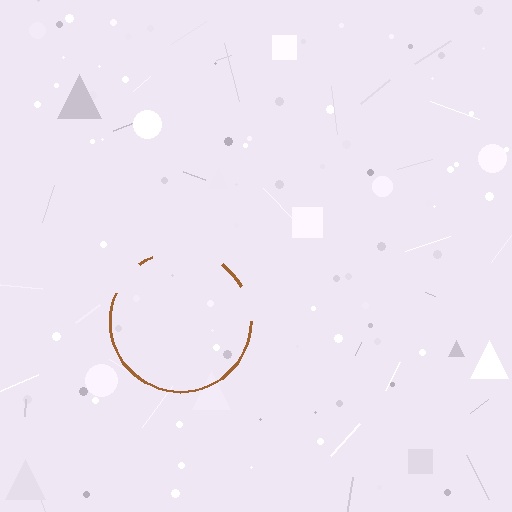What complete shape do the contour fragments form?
The contour fragments form a circle.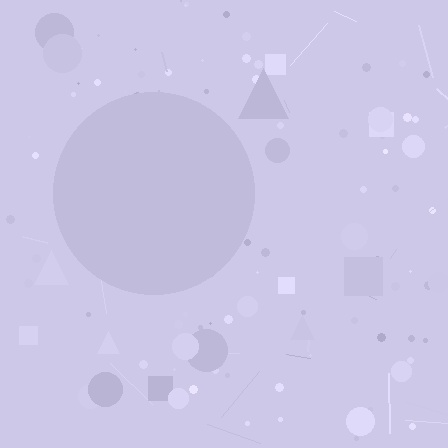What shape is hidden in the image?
A circle is hidden in the image.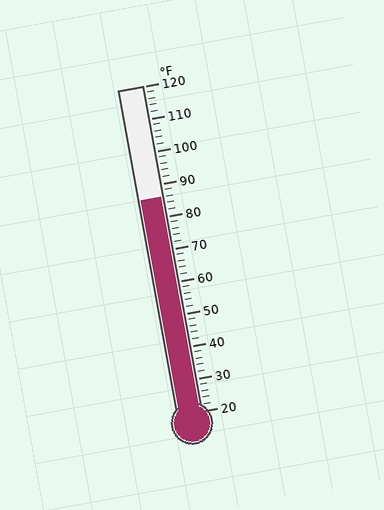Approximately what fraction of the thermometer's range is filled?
The thermometer is filled to approximately 65% of its range.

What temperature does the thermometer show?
The thermometer shows approximately 86°F.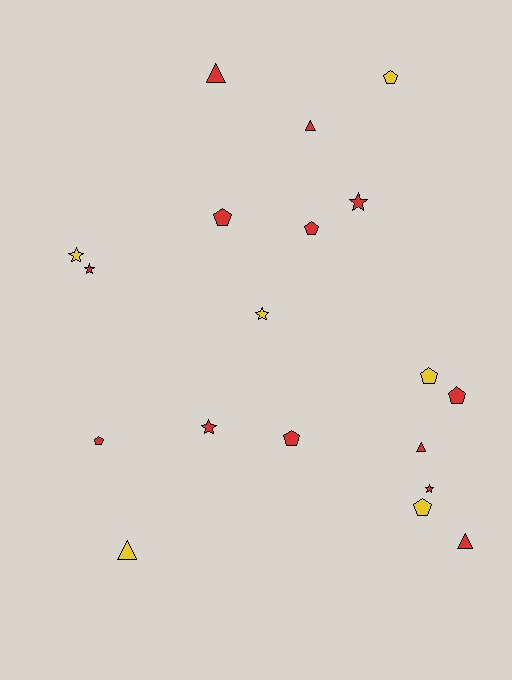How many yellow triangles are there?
There is 1 yellow triangle.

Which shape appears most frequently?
Pentagon, with 8 objects.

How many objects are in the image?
There are 19 objects.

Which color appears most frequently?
Red, with 13 objects.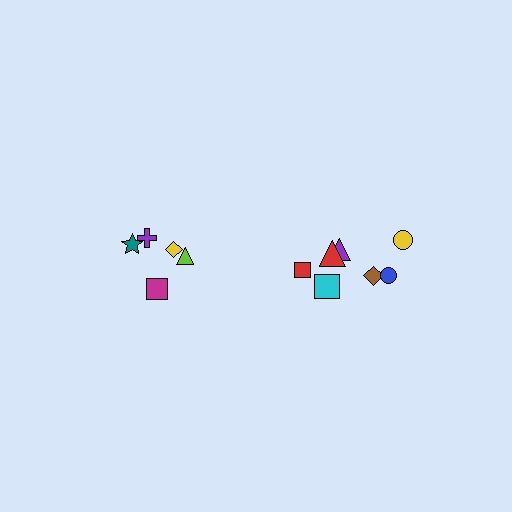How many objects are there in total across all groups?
There are 12 objects.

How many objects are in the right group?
There are 7 objects.